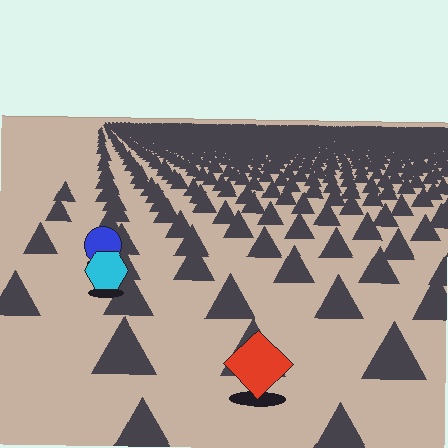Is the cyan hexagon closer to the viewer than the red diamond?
No. The red diamond is closer — you can tell from the texture gradient: the ground texture is coarser near it.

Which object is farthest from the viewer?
The blue circle is farthest from the viewer. It appears smaller and the ground texture around it is denser.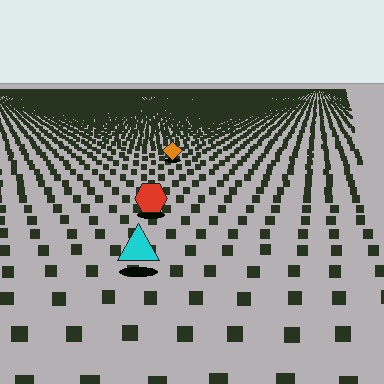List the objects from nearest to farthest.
From nearest to farthest: the cyan triangle, the red hexagon, the orange diamond.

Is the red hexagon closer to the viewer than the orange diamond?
Yes. The red hexagon is closer — you can tell from the texture gradient: the ground texture is coarser near it.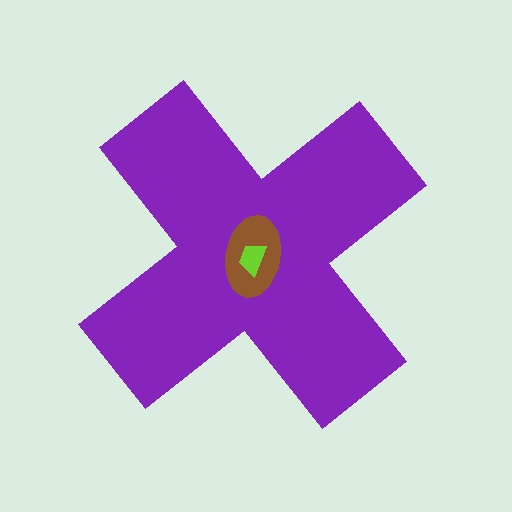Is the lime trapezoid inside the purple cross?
Yes.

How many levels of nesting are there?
3.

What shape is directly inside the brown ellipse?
The lime trapezoid.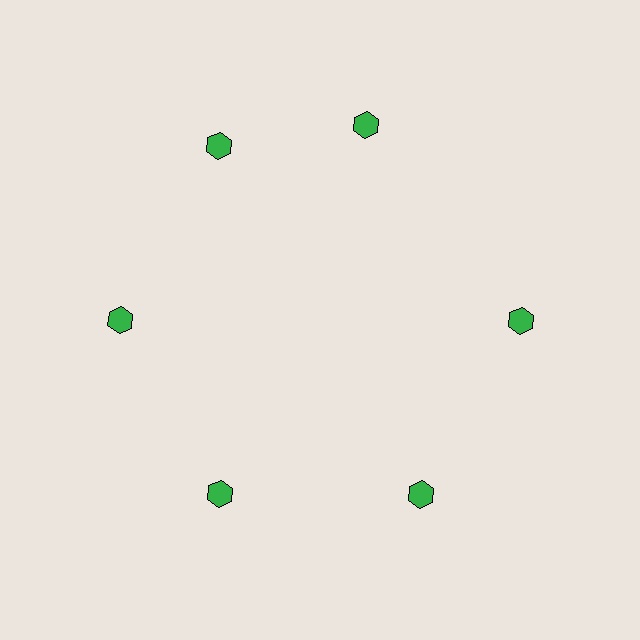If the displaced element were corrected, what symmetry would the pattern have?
It would have 6-fold rotational symmetry — the pattern would map onto itself every 60 degrees.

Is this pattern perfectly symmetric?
No. The 6 green hexagons are arranged in a ring, but one element near the 1 o'clock position is rotated out of alignment along the ring, breaking the 6-fold rotational symmetry.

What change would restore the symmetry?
The symmetry would be restored by rotating it back into even spacing with its neighbors so that all 6 hexagons sit at equal angles and equal distance from the center.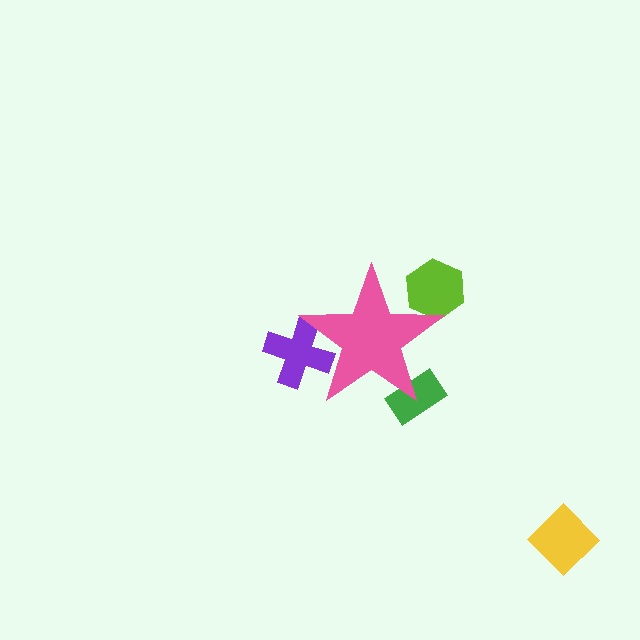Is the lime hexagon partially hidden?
Yes, the lime hexagon is partially hidden behind the pink star.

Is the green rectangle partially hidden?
Yes, the green rectangle is partially hidden behind the pink star.